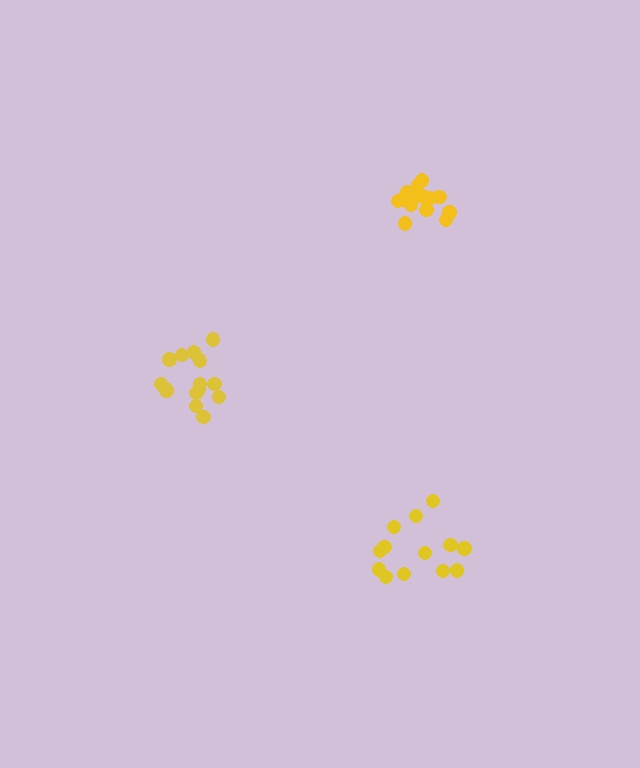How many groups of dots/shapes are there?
There are 3 groups.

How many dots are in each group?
Group 1: 16 dots, Group 2: 16 dots, Group 3: 13 dots (45 total).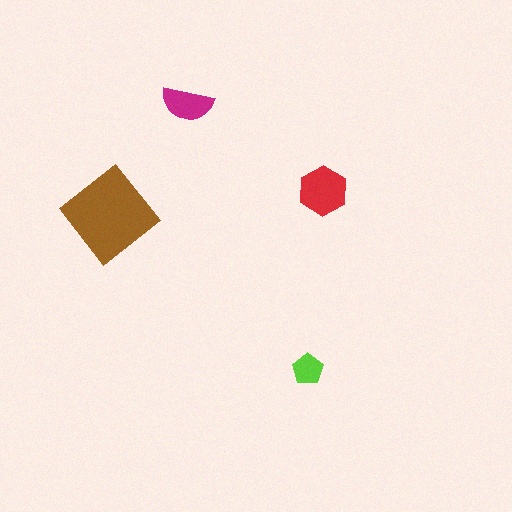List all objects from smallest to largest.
The lime pentagon, the magenta semicircle, the red hexagon, the brown diamond.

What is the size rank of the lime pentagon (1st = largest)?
4th.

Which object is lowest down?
The lime pentagon is bottommost.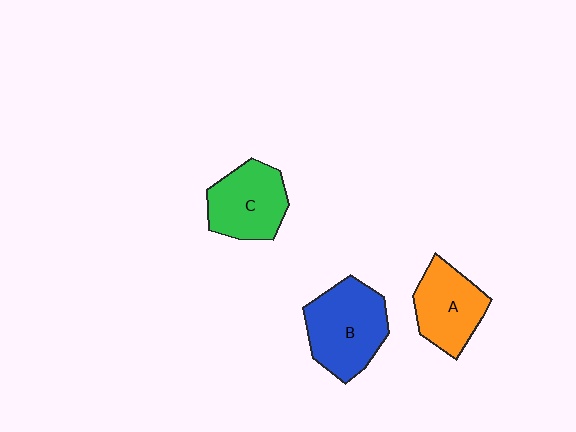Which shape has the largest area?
Shape B (blue).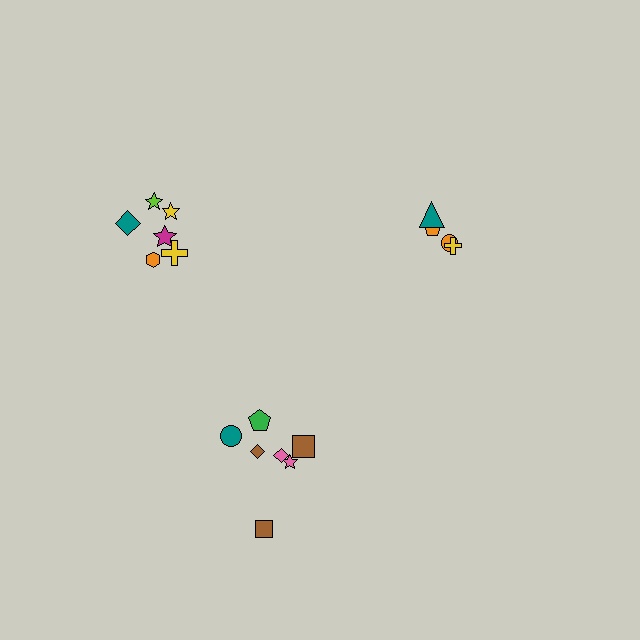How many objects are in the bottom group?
There are 7 objects.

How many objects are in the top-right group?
There are 4 objects.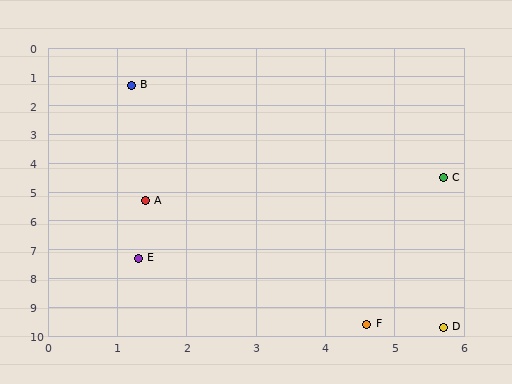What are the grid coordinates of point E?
Point E is at approximately (1.3, 7.3).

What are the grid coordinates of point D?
Point D is at approximately (5.7, 9.7).